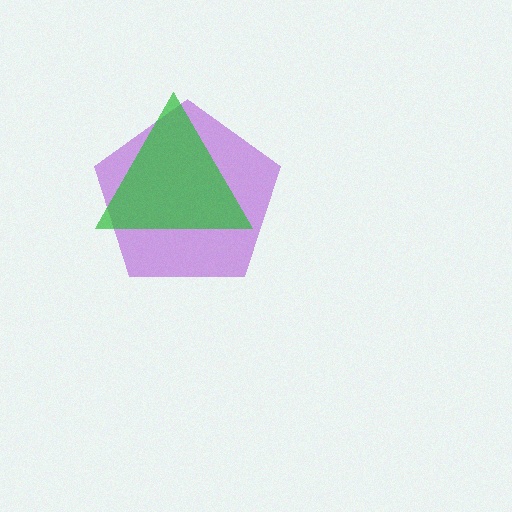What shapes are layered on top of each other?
The layered shapes are: a purple pentagon, a green triangle.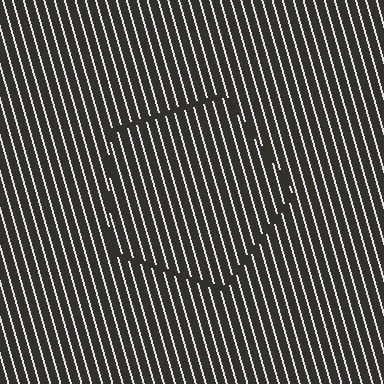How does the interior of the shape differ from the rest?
The interior of the shape contains the same grating, shifted by half a period — the contour is defined by the phase discontinuity where line-ends from the inner and outer gratings abut.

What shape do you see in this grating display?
An illusory pentagon. The interior of the shape contains the same grating, shifted by half a period — the contour is defined by the phase discontinuity where line-ends from the inner and outer gratings abut.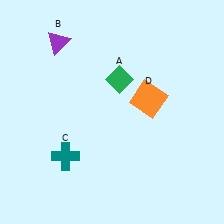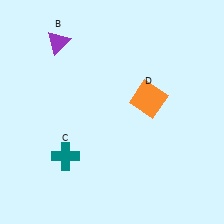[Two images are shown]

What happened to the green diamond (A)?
The green diamond (A) was removed in Image 2. It was in the top-right area of Image 1.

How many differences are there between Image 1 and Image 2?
There is 1 difference between the two images.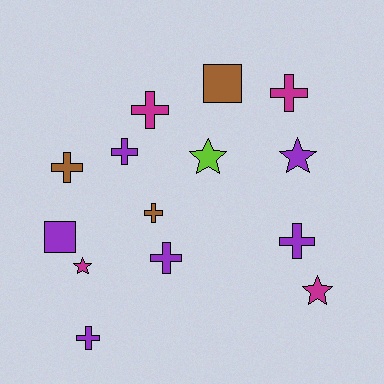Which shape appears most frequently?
Cross, with 8 objects.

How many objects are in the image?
There are 14 objects.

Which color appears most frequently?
Purple, with 6 objects.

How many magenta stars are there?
There are 2 magenta stars.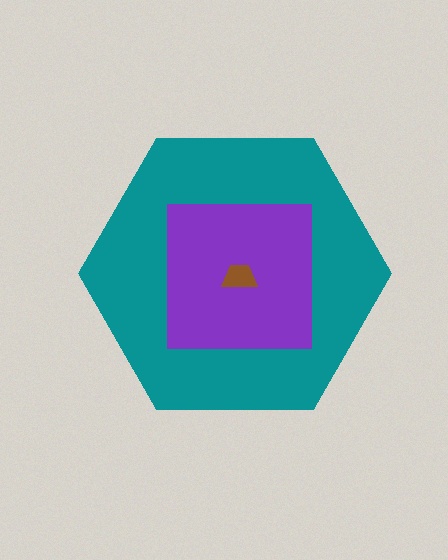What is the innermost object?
The brown trapezoid.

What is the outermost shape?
The teal hexagon.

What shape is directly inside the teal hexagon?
The purple square.